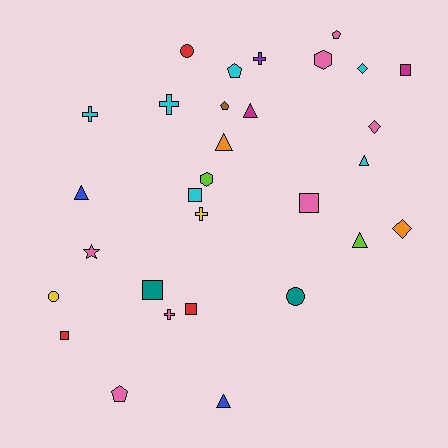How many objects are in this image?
There are 30 objects.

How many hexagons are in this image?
There are 2 hexagons.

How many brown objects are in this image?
There is 1 brown object.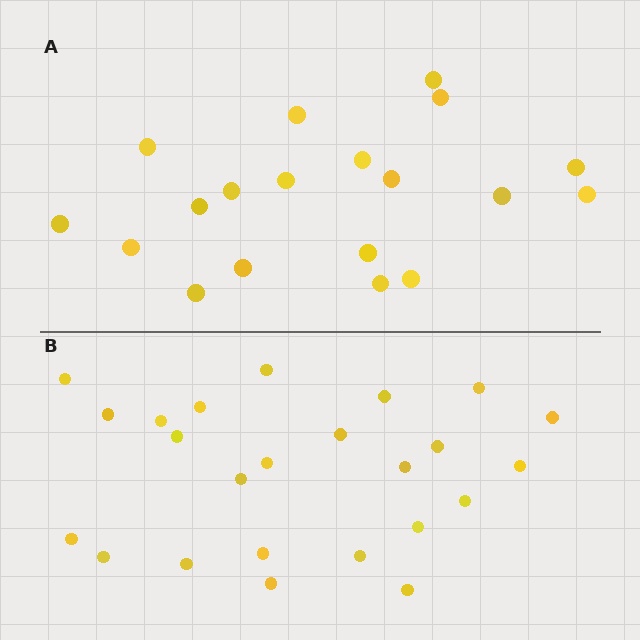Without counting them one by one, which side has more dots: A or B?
Region B (the bottom region) has more dots.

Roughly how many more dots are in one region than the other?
Region B has about 5 more dots than region A.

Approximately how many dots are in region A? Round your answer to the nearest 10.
About 20 dots. (The exact count is 19, which rounds to 20.)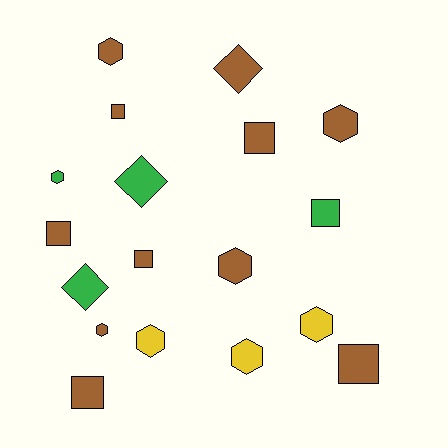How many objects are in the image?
There are 18 objects.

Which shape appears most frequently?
Hexagon, with 8 objects.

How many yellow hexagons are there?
There are 3 yellow hexagons.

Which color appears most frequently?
Brown, with 11 objects.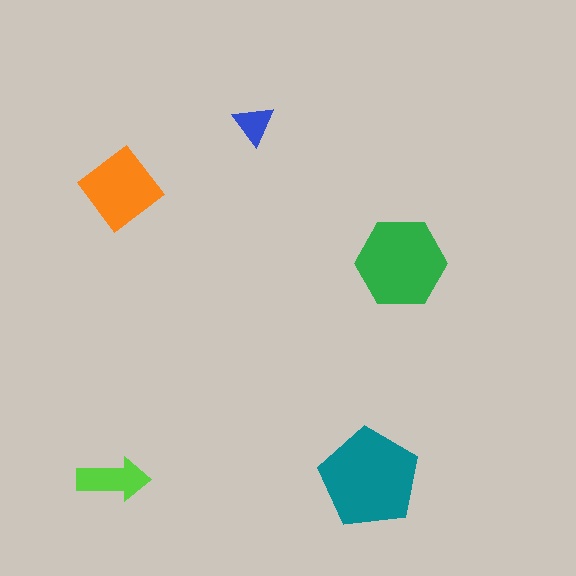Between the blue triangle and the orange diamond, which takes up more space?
The orange diamond.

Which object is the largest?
The teal pentagon.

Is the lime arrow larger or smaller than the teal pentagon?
Smaller.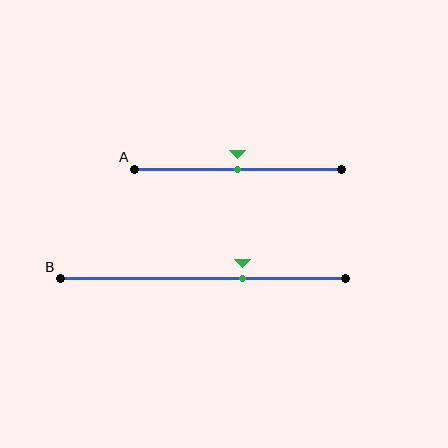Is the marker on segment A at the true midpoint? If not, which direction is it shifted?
Yes, the marker on segment A is at the true midpoint.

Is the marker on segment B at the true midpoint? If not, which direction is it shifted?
No, the marker on segment B is shifted to the right by about 14% of the segment length.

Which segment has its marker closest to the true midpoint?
Segment A has its marker closest to the true midpoint.